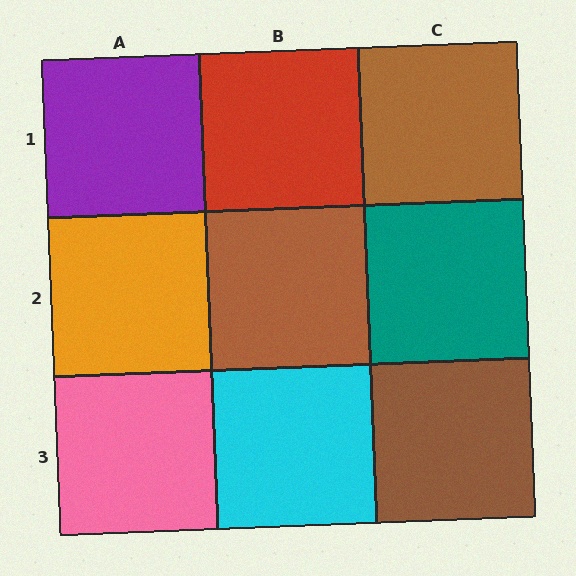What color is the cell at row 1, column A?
Purple.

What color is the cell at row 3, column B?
Cyan.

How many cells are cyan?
1 cell is cyan.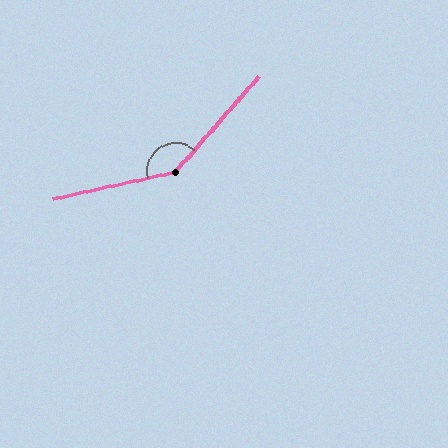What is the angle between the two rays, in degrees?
Approximately 144 degrees.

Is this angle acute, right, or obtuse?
It is obtuse.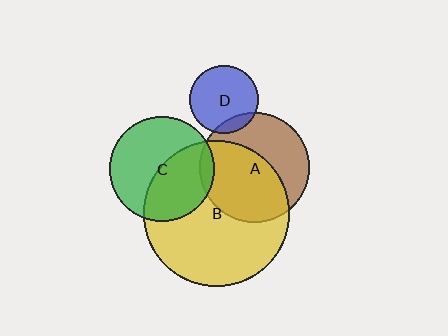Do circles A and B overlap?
Yes.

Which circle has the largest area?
Circle B (yellow).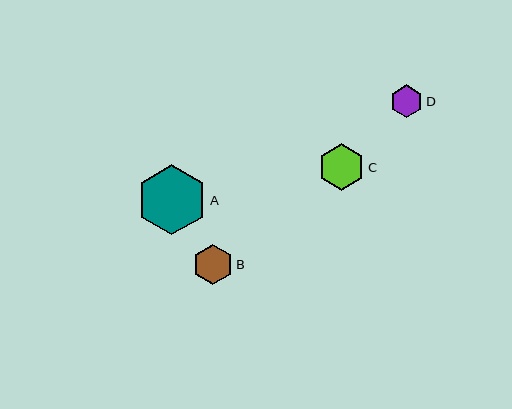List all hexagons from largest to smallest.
From largest to smallest: A, C, B, D.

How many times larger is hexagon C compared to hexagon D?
Hexagon C is approximately 1.4 times the size of hexagon D.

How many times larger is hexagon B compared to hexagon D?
Hexagon B is approximately 1.2 times the size of hexagon D.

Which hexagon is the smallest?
Hexagon D is the smallest with a size of approximately 33 pixels.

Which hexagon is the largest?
Hexagon A is the largest with a size of approximately 70 pixels.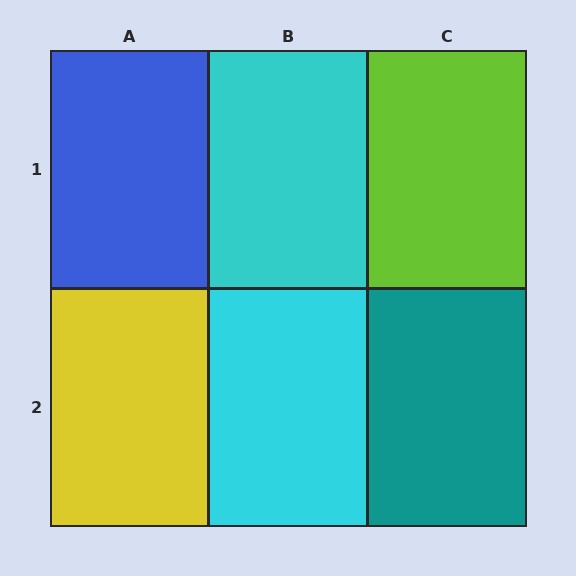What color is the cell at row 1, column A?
Blue.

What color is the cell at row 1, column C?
Lime.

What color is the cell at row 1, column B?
Cyan.